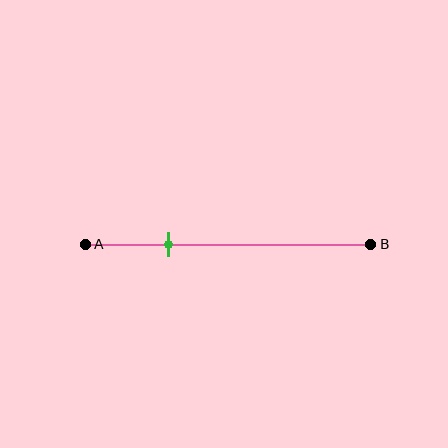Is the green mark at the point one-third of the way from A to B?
No, the mark is at about 30% from A, not at the 33% one-third point.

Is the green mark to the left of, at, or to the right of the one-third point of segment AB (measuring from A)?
The green mark is to the left of the one-third point of segment AB.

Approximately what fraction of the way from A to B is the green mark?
The green mark is approximately 30% of the way from A to B.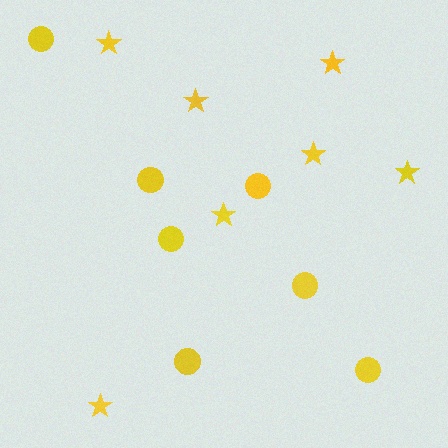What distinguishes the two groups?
There are 2 groups: one group of circles (7) and one group of stars (7).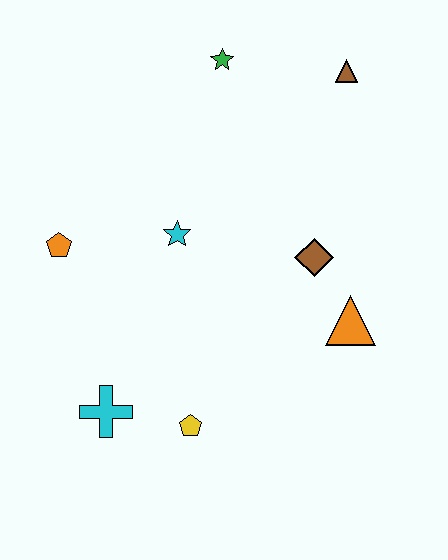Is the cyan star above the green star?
No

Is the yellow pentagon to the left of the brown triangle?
Yes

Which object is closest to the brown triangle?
The green star is closest to the brown triangle.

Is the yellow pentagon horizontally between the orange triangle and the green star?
No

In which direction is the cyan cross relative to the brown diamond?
The cyan cross is to the left of the brown diamond.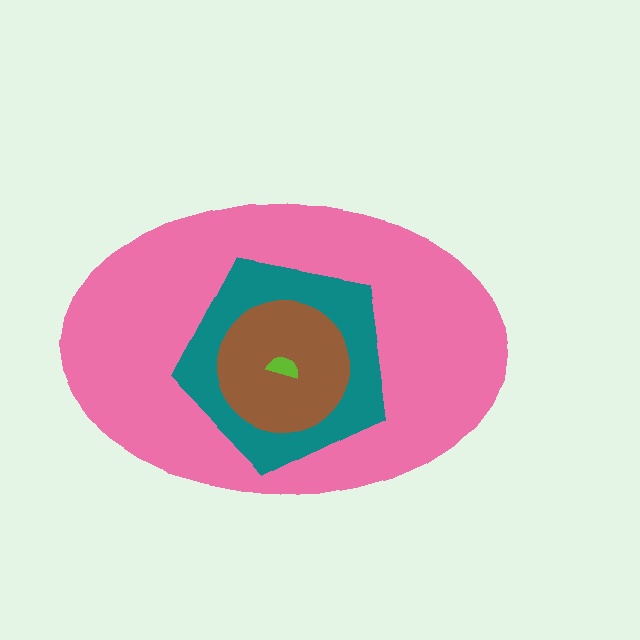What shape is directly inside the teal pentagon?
The brown circle.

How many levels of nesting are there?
4.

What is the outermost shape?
The pink ellipse.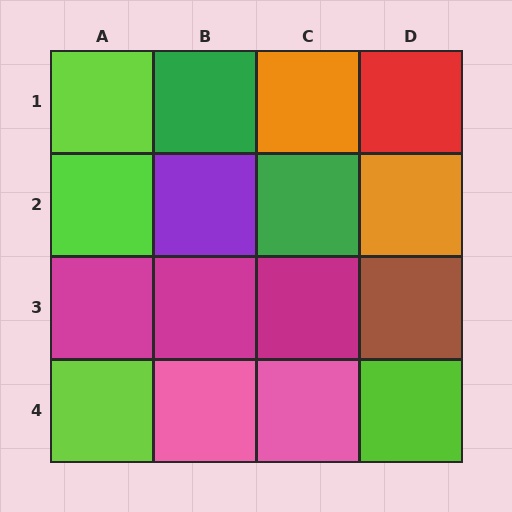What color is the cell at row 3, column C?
Magenta.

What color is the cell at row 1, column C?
Orange.